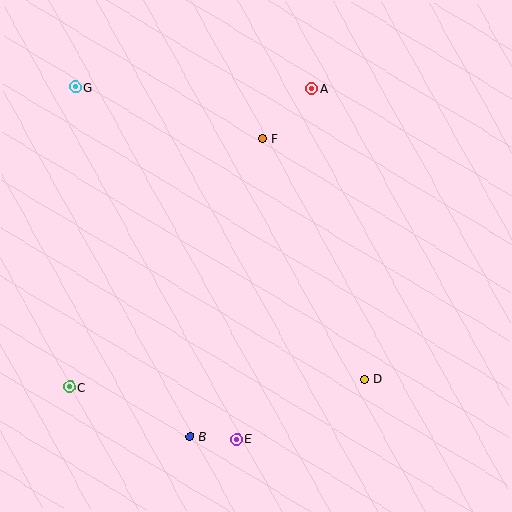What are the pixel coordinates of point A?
Point A is at (312, 89).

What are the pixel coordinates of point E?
Point E is at (237, 439).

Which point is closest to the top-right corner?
Point A is closest to the top-right corner.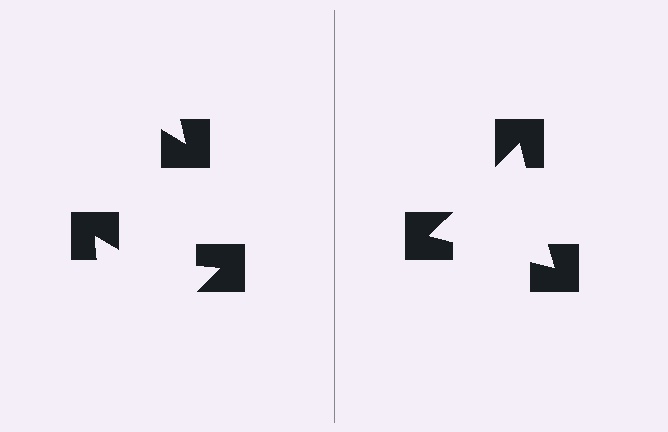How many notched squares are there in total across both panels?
6 — 3 on each side.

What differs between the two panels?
The notched squares are positioned identically on both sides; only the wedge orientations differ. On the right they align to a triangle; on the left they are misaligned.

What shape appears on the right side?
An illusory triangle.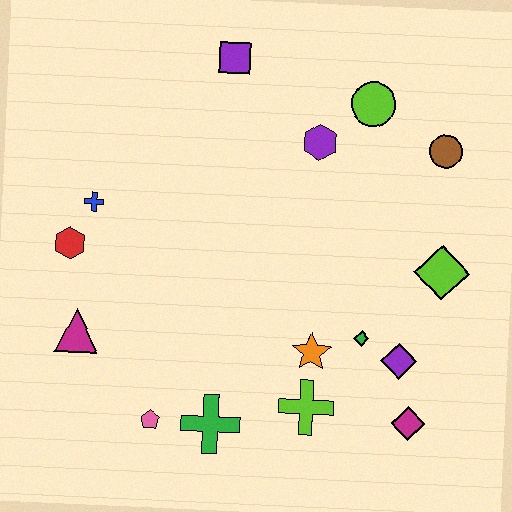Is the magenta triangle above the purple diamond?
Yes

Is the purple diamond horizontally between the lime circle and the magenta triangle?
No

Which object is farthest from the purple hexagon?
The pink pentagon is farthest from the purple hexagon.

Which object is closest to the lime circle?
The purple hexagon is closest to the lime circle.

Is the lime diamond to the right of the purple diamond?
Yes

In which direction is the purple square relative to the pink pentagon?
The purple square is above the pink pentagon.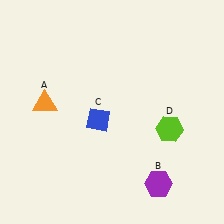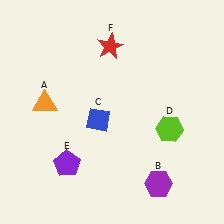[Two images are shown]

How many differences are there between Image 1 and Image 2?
There are 2 differences between the two images.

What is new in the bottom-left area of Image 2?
A purple pentagon (E) was added in the bottom-left area of Image 2.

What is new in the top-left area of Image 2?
A red star (F) was added in the top-left area of Image 2.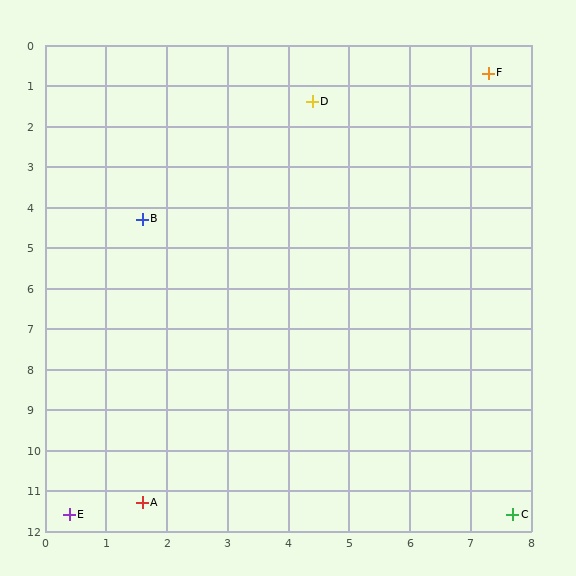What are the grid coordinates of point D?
Point D is at approximately (4.4, 1.4).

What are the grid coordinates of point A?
Point A is at approximately (1.6, 11.3).